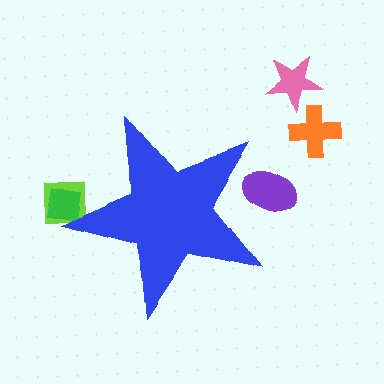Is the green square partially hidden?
Yes, the green square is partially hidden behind the blue star.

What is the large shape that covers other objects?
A blue star.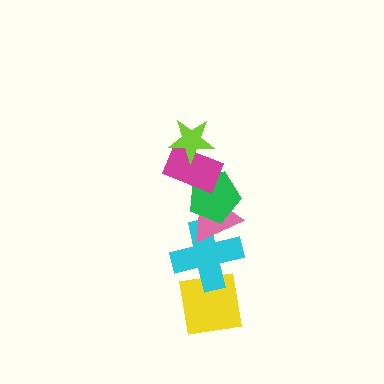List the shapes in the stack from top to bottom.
From top to bottom: the lime star, the magenta rectangle, the green pentagon, the pink triangle, the cyan cross, the yellow square.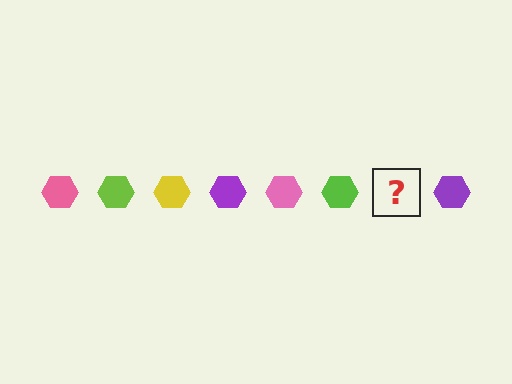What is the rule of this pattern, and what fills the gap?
The rule is that the pattern cycles through pink, lime, yellow, purple hexagons. The gap should be filled with a yellow hexagon.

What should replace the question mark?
The question mark should be replaced with a yellow hexagon.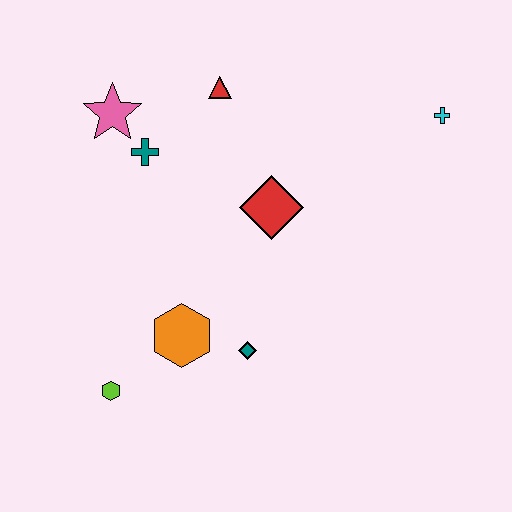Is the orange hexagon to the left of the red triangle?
Yes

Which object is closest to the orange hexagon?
The teal diamond is closest to the orange hexagon.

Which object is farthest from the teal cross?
The cyan cross is farthest from the teal cross.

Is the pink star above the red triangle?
No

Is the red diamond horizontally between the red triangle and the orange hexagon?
No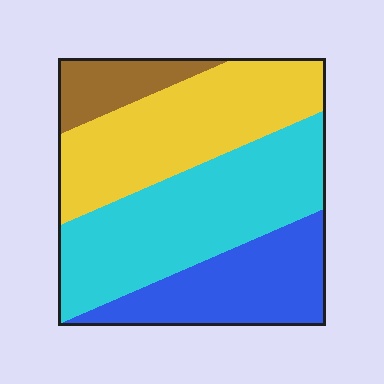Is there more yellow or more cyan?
Cyan.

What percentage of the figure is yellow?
Yellow covers 31% of the figure.